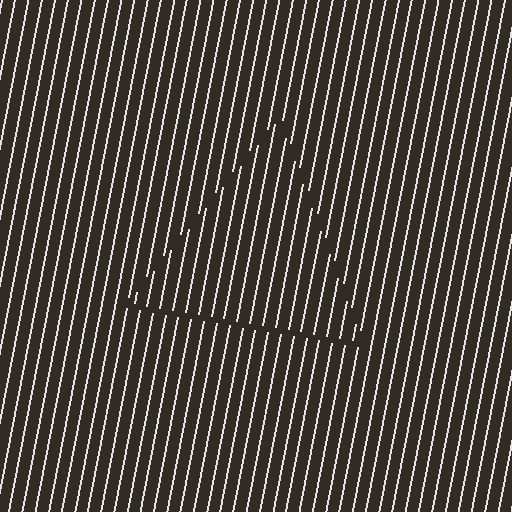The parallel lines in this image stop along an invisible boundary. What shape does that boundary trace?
An illusory triangle. The interior of the shape contains the same grating, shifted by half a period — the contour is defined by the phase discontinuity where line-ends from the inner and outer gratings abut.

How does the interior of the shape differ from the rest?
The interior of the shape contains the same grating, shifted by half a period — the contour is defined by the phase discontinuity where line-ends from the inner and outer gratings abut.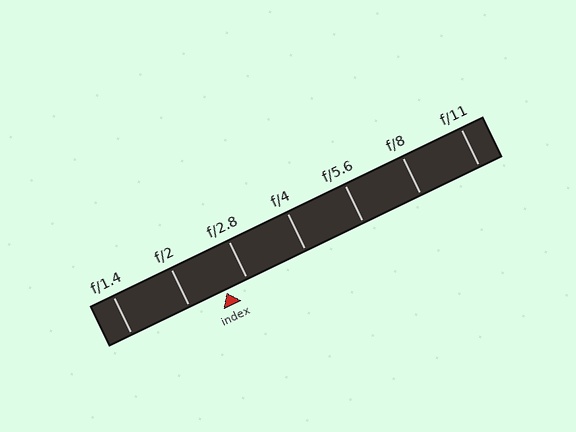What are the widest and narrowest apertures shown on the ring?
The widest aperture shown is f/1.4 and the narrowest is f/11.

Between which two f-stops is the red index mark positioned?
The index mark is between f/2 and f/2.8.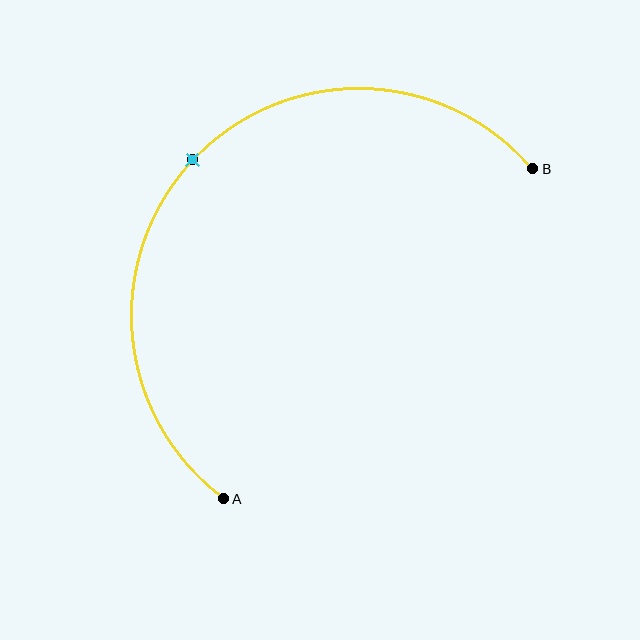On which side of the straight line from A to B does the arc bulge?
The arc bulges above and to the left of the straight line connecting A and B.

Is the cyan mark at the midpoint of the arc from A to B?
Yes. The cyan mark lies on the arc at equal arc-length from both A and B — it is the arc midpoint.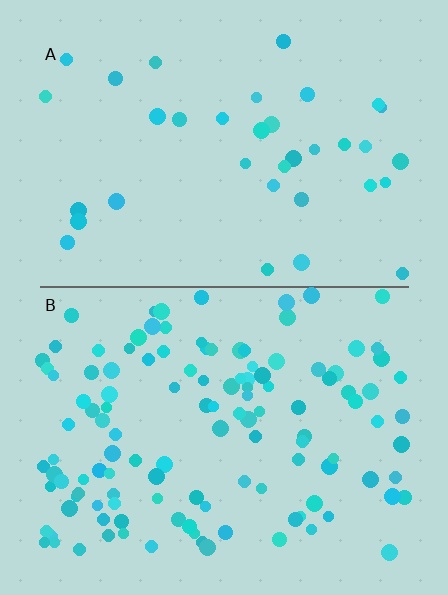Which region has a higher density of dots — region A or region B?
B (the bottom).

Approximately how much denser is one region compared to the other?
Approximately 3.5× — region B over region A.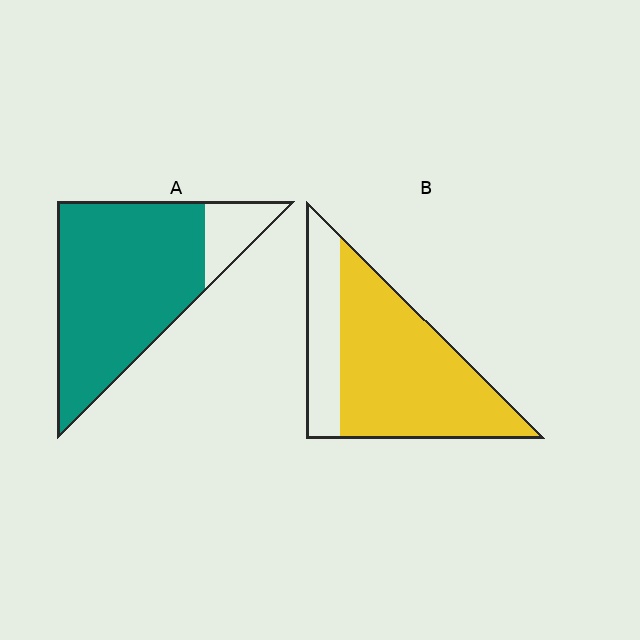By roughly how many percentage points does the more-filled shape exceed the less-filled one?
By roughly 10 percentage points (A over B).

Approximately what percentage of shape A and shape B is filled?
A is approximately 85% and B is approximately 75%.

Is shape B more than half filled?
Yes.